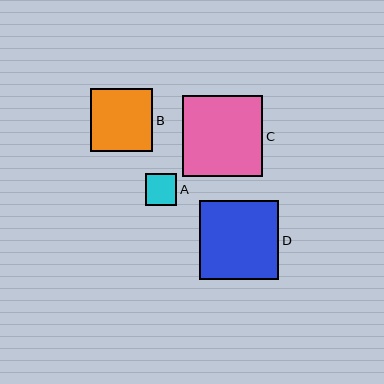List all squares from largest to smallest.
From largest to smallest: C, D, B, A.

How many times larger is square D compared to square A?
Square D is approximately 2.5 times the size of square A.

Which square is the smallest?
Square A is the smallest with a size of approximately 32 pixels.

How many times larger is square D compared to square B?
Square D is approximately 1.3 times the size of square B.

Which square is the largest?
Square C is the largest with a size of approximately 80 pixels.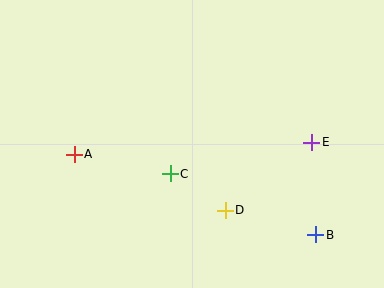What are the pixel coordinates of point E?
Point E is at (312, 142).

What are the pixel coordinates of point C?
Point C is at (170, 174).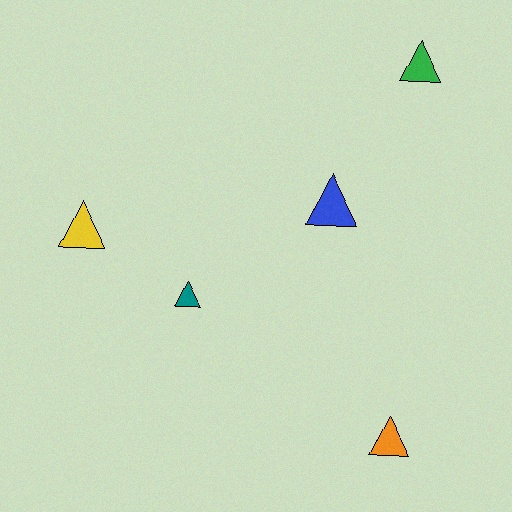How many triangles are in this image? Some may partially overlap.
There are 5 triangles.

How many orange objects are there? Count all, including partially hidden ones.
There is 1 orange object.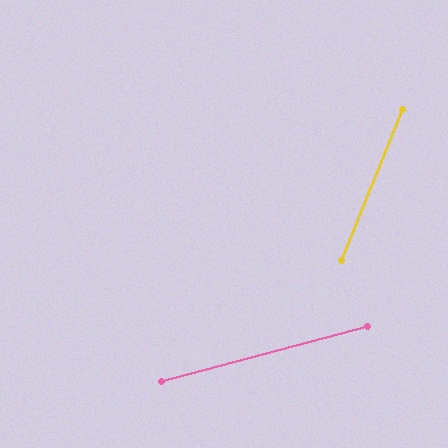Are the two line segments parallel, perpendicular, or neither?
Neither parallel nor perpendicular — they differ by about 53°.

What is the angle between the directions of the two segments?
Approximately 53 degrees.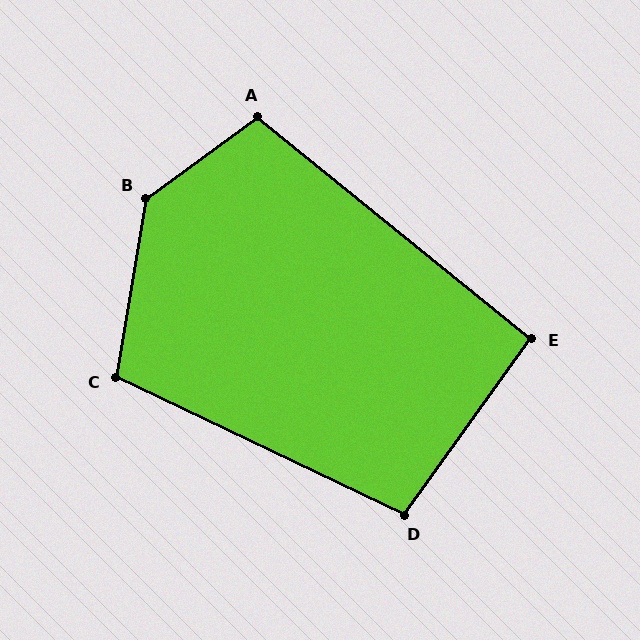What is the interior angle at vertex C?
Approximately 106 degrees (obtuse).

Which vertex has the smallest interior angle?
E, at approximately 93 degrees.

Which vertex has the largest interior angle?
B, at approximately 136 degrees.